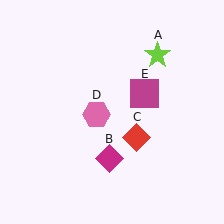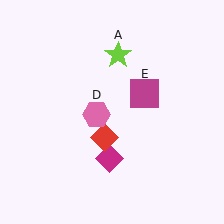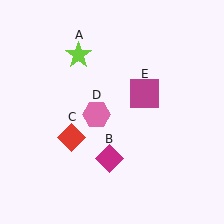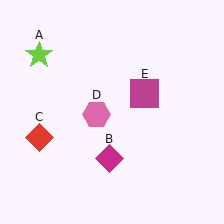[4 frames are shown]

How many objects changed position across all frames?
2 objects changed position: lime star (object A), red diamond (object C).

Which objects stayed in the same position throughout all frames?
Magenta diamond (object B) and pink hexagon (object D) and magenta square (object E) remained stationary.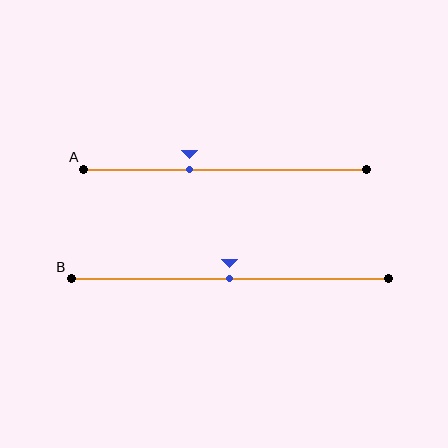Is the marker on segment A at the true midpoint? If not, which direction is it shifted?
No, the marker on segment A is shifted to the left by about 13% of the segment length.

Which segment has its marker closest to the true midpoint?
Segment B has its marker closest to the true midpoint.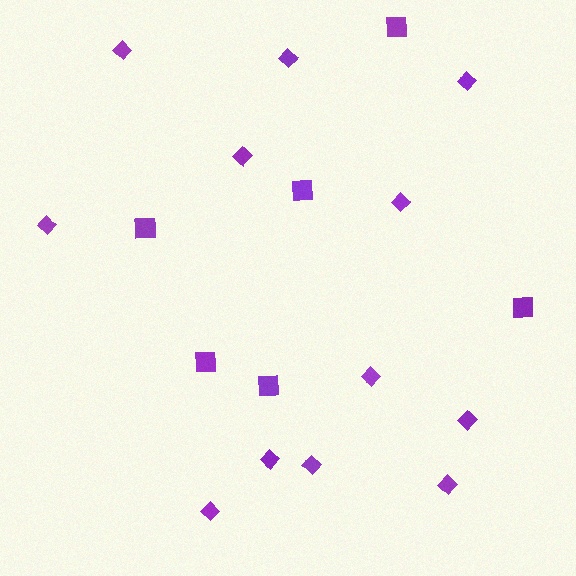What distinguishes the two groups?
There are 2 groups: one group of squares (6) and one group of diamonds (12).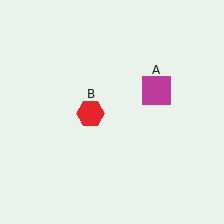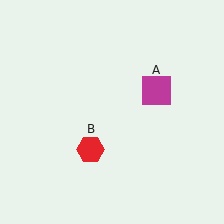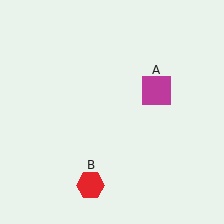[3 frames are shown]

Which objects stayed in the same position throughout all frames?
Magenta square (object A) remained stationary.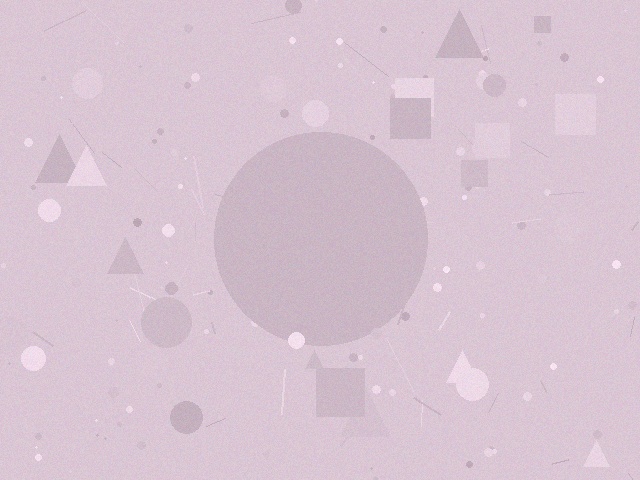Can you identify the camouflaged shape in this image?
The camouflaged shape is a circle.